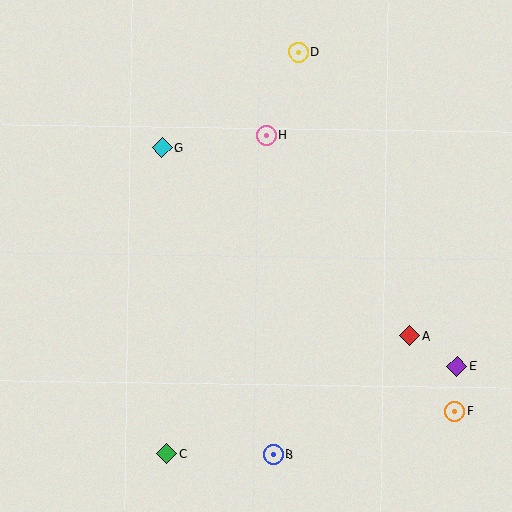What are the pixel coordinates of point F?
Point F is at (455, 411).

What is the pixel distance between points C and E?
The distance between C and E is 303 pixels.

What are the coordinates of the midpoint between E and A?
The midpoint between E and A is at (434, 351).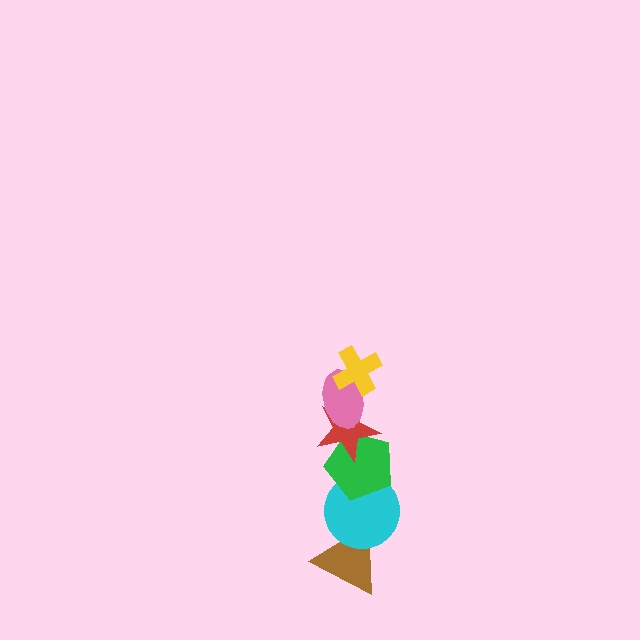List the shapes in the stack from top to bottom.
From top to bottom: the yellow cross, the pink ellipse, the red star, the green pentagon, the cyan circle, the brown triangle.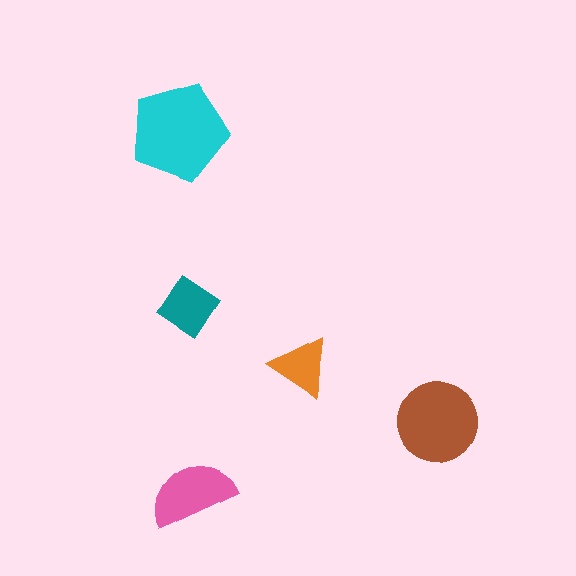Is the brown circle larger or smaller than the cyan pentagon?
Smaller.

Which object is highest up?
The cyan pentagon is topmost.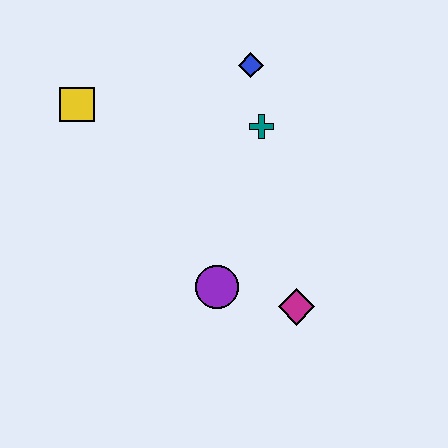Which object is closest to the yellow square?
The blue diamond is closest to the yellow square.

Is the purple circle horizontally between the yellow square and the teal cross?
Yes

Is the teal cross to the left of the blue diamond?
No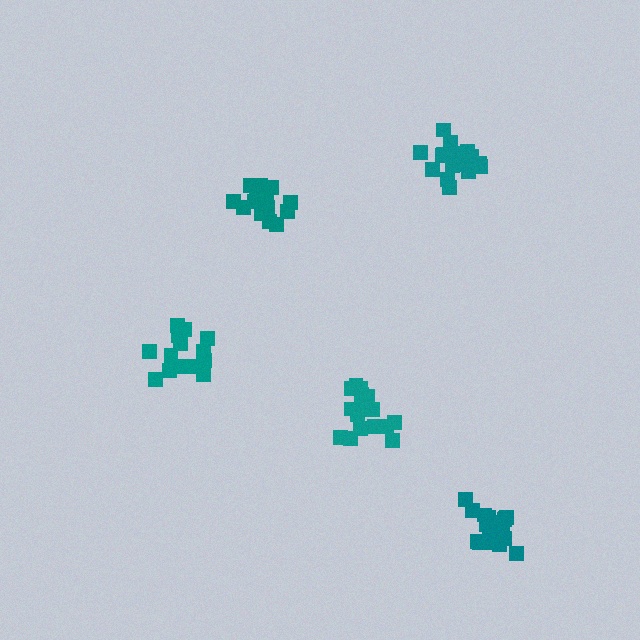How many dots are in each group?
Group 1: 16 dots, Group 2: 17 dots, Group 3: 18 dots, Group 4: 15 dots, Group 5: 20 dots (86 total).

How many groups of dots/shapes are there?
There are 5 groups.